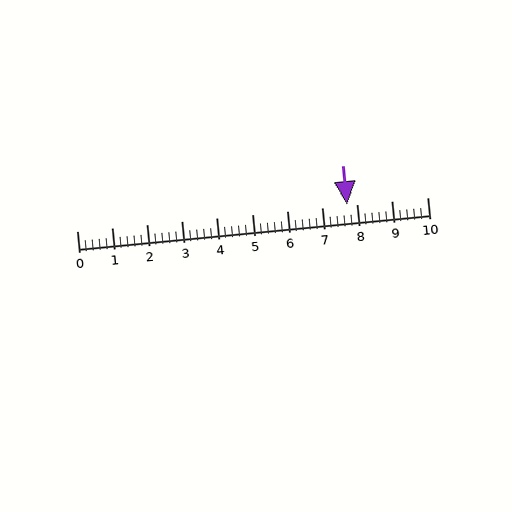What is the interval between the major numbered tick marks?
The major tick marks are spaced 1 units apart.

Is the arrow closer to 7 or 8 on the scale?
The arrow is closer to 8.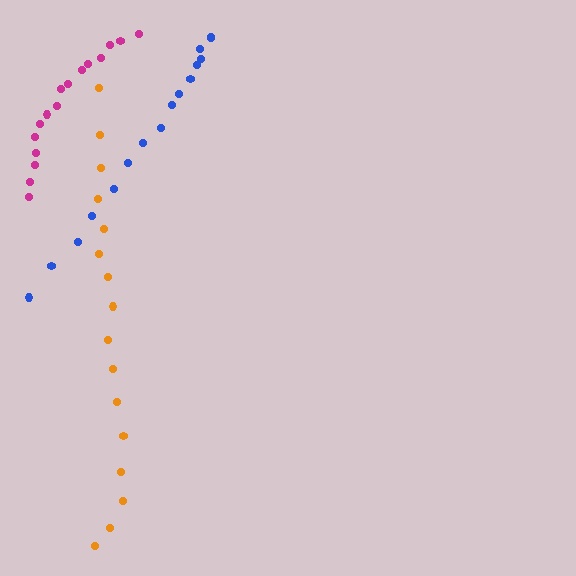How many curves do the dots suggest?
There are 3 distinct paths.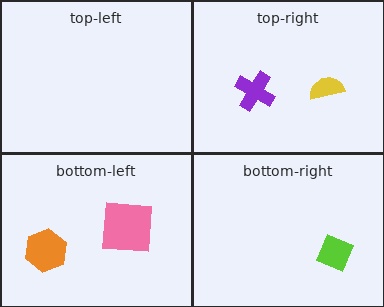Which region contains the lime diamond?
The bottom-right region.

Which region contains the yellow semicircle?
The top-right region.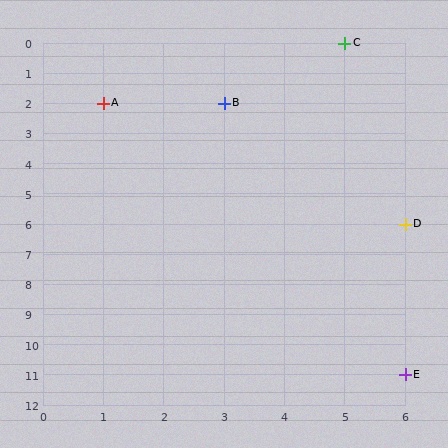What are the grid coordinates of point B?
Point B is at grid coordinates (3, 2).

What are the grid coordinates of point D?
Point D is at grid coordinates (6, 6).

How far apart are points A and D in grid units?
Points A and D are 5 columns and 4 rows apart (about 6.4 grid units diagonally).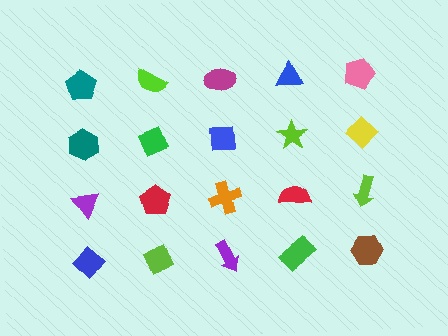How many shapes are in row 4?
5 shapes.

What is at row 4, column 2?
A lime diamond.